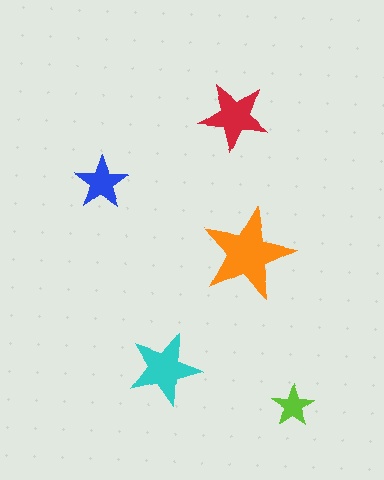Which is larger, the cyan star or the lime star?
The cyan one.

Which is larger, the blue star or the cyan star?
The cyan one.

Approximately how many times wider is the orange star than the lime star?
About 2 times wider.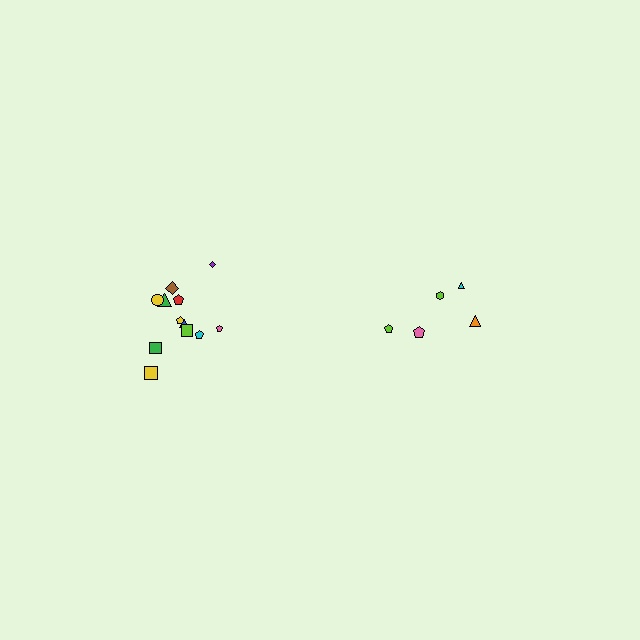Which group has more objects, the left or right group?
The left group.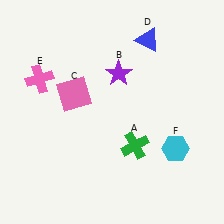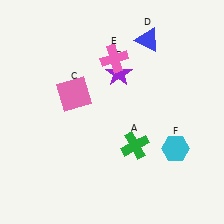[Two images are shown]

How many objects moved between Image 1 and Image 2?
1 object moved between the two images.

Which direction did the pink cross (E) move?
The pink cross (E) moved right.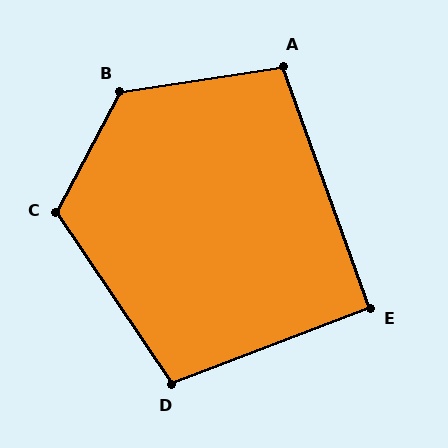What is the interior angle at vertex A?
Approximately 101 degrees (obtuse).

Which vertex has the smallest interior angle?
E, at approximately 91 degrees.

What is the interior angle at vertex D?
Approximately 103 degrees (obtuse).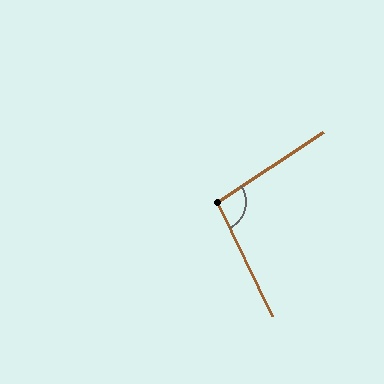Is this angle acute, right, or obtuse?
It is obtuse.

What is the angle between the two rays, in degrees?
Approximately 97 degrees.